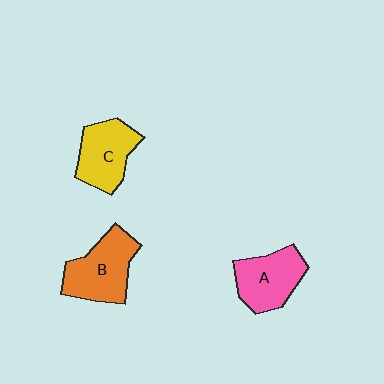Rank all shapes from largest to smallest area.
From largest to smallest: B (orange), A (pink), C (yellow).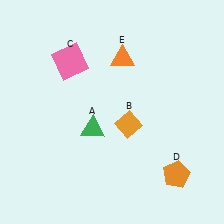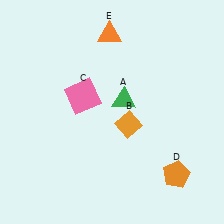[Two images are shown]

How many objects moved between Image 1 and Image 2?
3 objects moved between the two images.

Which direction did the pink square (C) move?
The pink square (C) moved down.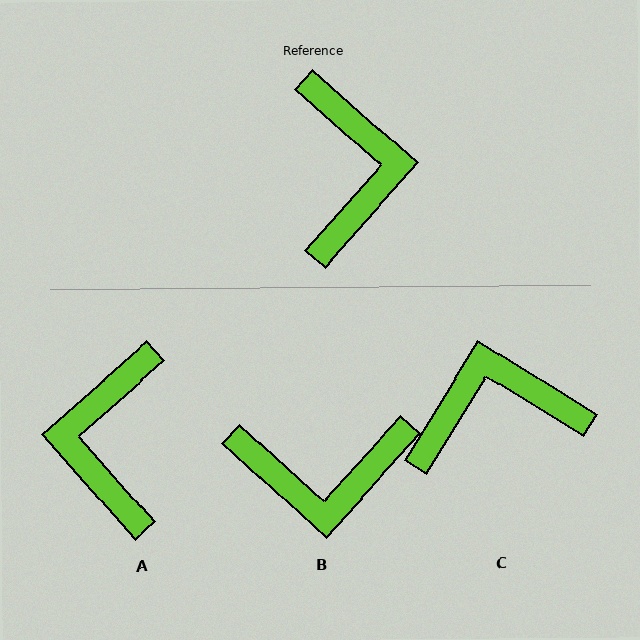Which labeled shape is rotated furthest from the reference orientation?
A, about 173 degrees away.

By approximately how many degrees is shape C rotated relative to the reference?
Approximately 100 degrees counter-clockwise.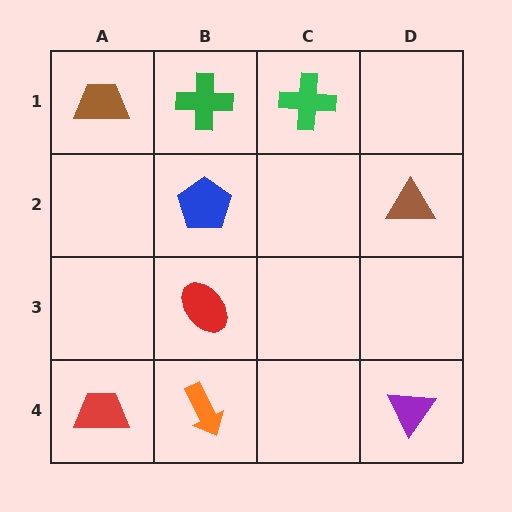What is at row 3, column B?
A red ellipse.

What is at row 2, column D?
A brown triangle.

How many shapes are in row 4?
3 shapes.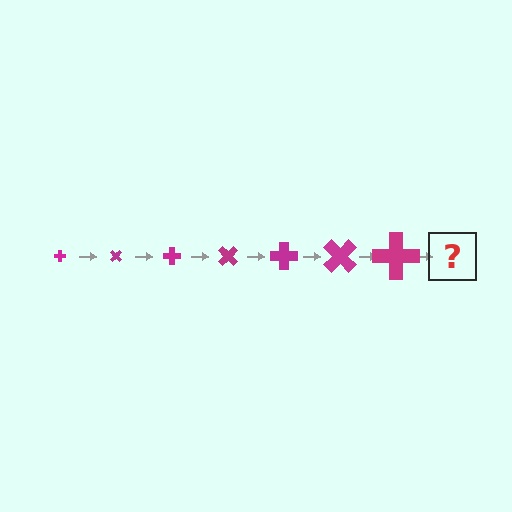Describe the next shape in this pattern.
It should be a cross, larger than the previous one and rotated 315 degrees from the start.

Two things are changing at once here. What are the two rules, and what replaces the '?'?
The two rules are that the cross grows larger each step and it rotates 45 degrees each step. The '?' should be a cross, larger than the previous one and rotated 315 degrees from the start.